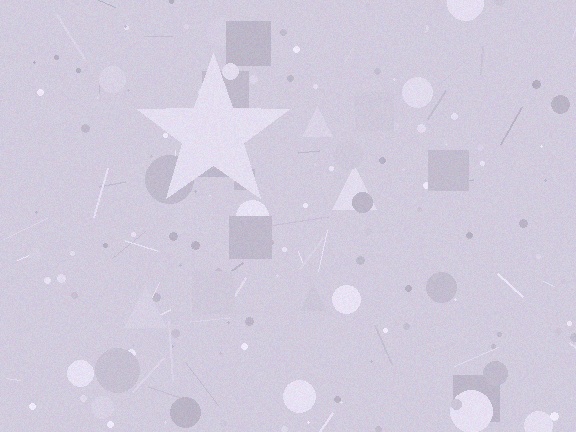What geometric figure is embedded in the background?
A star is embedded in the background.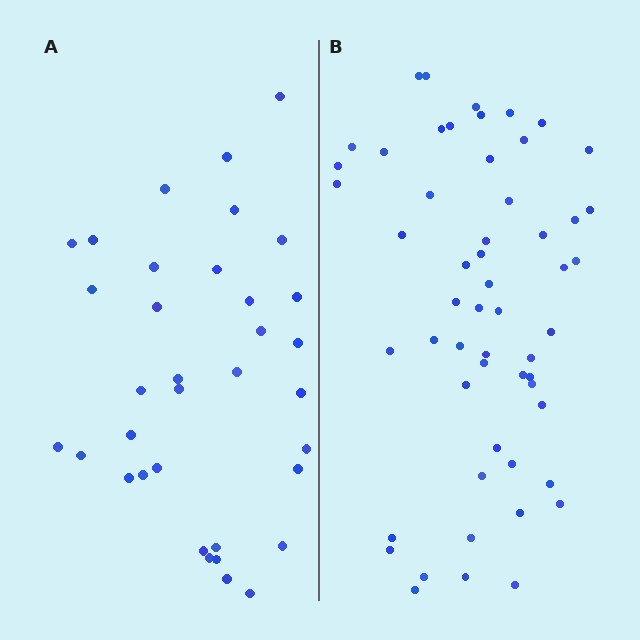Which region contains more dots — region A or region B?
Region B (the right region) has more dots.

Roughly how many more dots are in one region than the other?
Region B has approximately 20 more dots than region A.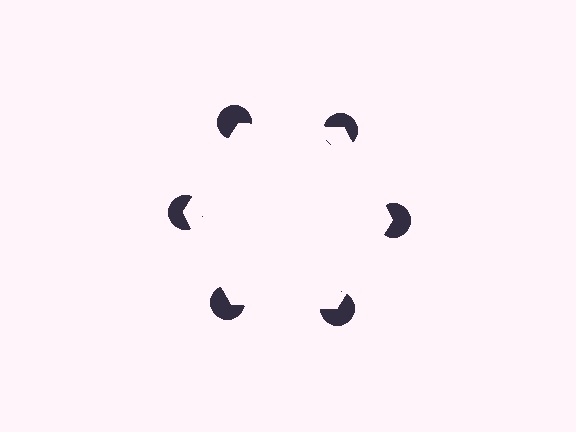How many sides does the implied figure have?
6 sides.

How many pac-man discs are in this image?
There are 6 — one at each vertex of the illusory hexagon.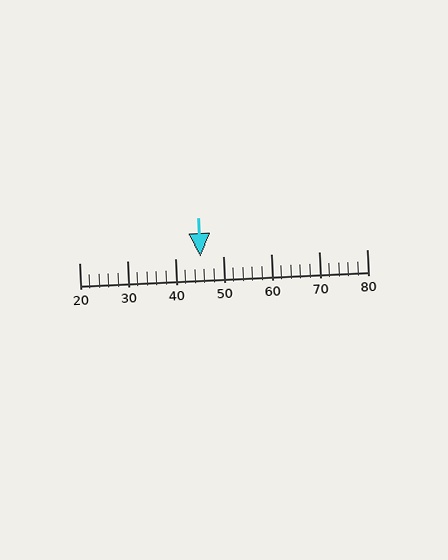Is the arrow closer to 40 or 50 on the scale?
The arrow is closer to 50.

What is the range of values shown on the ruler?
The ruler shows values from 20 to 80.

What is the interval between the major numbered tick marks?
The major tick marks are spaced 10 units apart.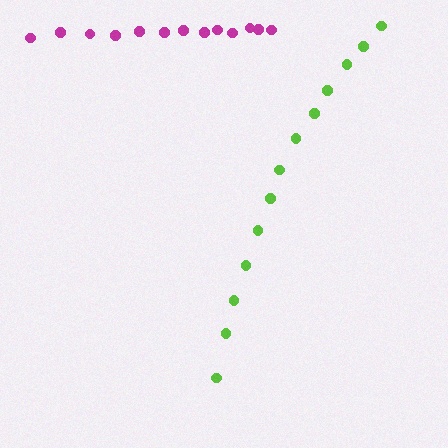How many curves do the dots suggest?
There are 2 distinct paths.